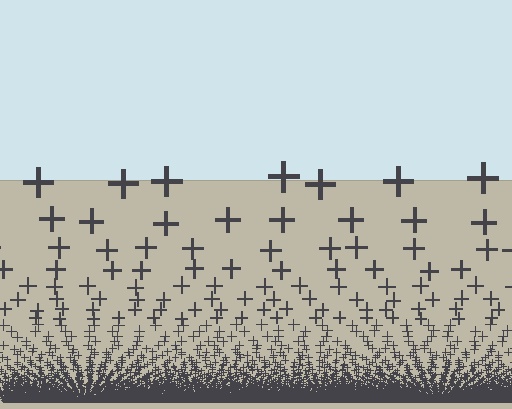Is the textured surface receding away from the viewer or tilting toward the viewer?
The surface appears to tilt toward the viewer. Texture elements get larger and sparser toward the top.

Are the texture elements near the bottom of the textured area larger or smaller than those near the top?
Smaller. The gradient is inverted — elements near the bottom are smaller and denser.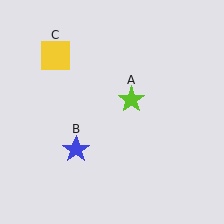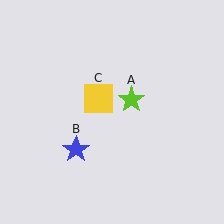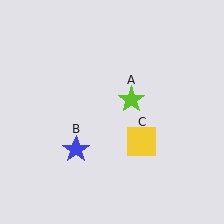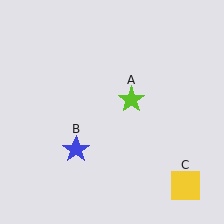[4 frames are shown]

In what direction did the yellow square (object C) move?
The yellow square (object C) moved down and to the right.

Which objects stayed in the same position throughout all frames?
Lime star (object A) and blue star (object B) remained stationary.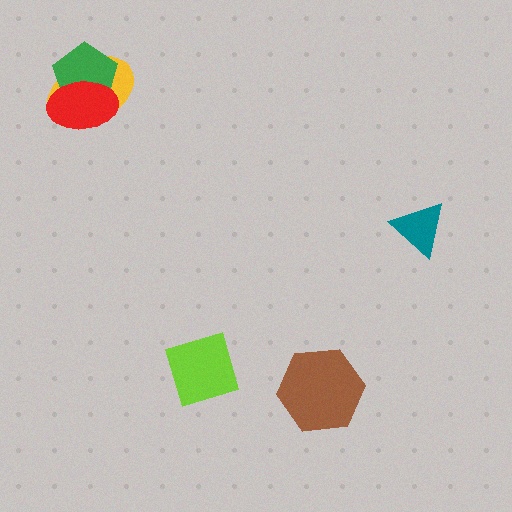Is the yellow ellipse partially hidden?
Yes, it is partially covered by another shape.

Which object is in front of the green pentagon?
The red ellipse is in front of the green pentagon.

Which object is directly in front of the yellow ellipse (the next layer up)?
The green pentagon is directly in front of the yellow ellipse.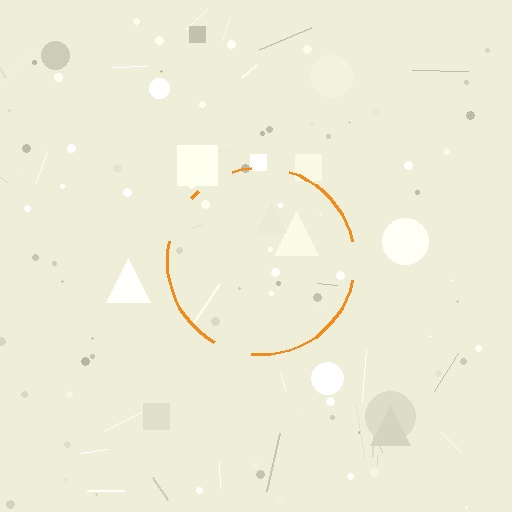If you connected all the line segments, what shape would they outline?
They would outline a circle.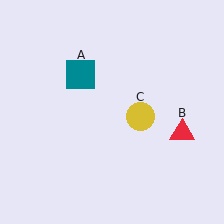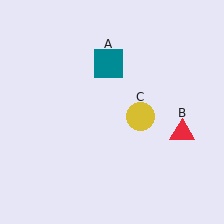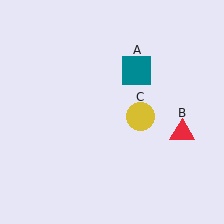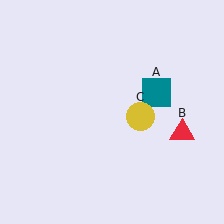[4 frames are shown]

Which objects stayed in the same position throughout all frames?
Red triangle (object B) and yellow circle (object C) remained stationary.